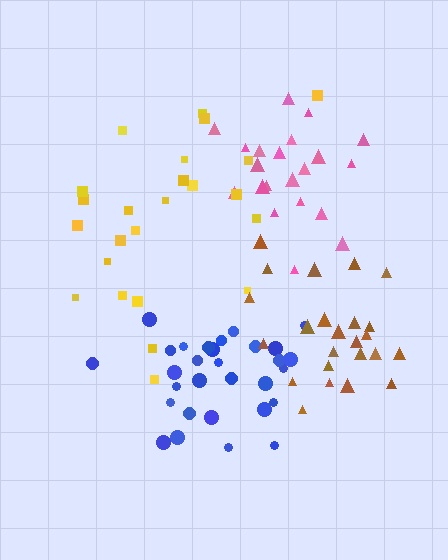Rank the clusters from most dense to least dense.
pink, brown, blue, yellow.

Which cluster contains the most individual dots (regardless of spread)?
Blue (30).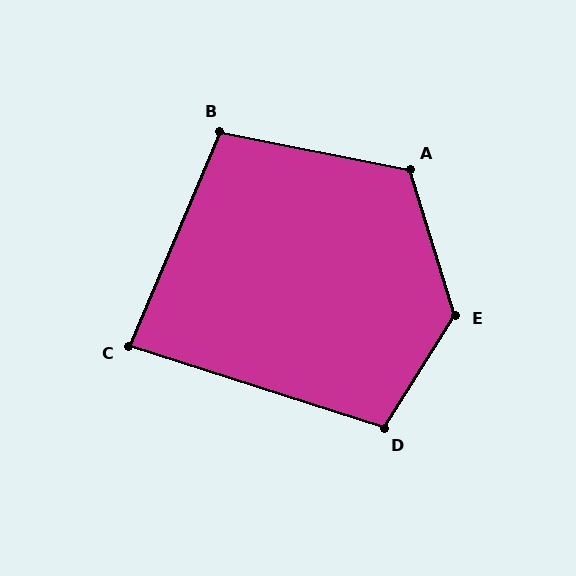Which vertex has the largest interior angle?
E, at approximately 130 degrees.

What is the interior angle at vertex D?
Approximately 105 degrees (obtuse).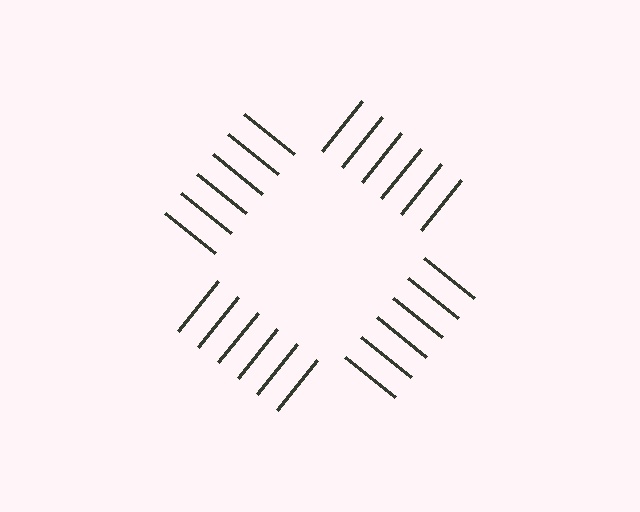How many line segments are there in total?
24 — 6 along each of the 4 edges.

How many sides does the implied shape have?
4 sides — the line-ends trace a square.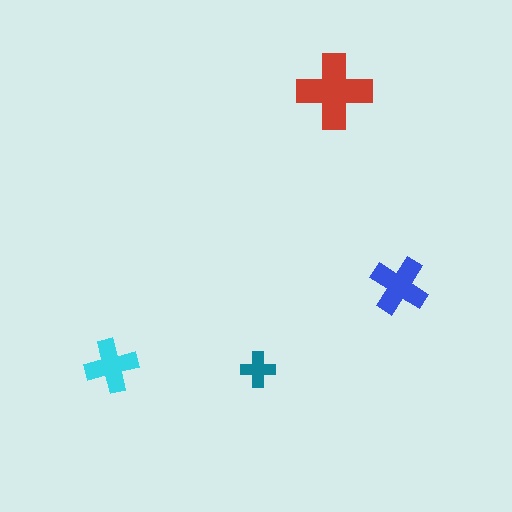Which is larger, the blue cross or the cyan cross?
The blue one.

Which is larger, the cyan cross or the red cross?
The red one.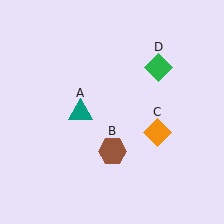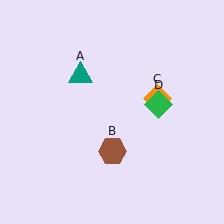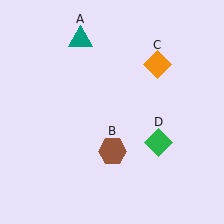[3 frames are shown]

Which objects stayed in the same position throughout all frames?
Brown hexagon (object B) remained stationary.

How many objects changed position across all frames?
3 objects changed position: teal triangle (object A), orange diamond (object C), green diamond (object D).